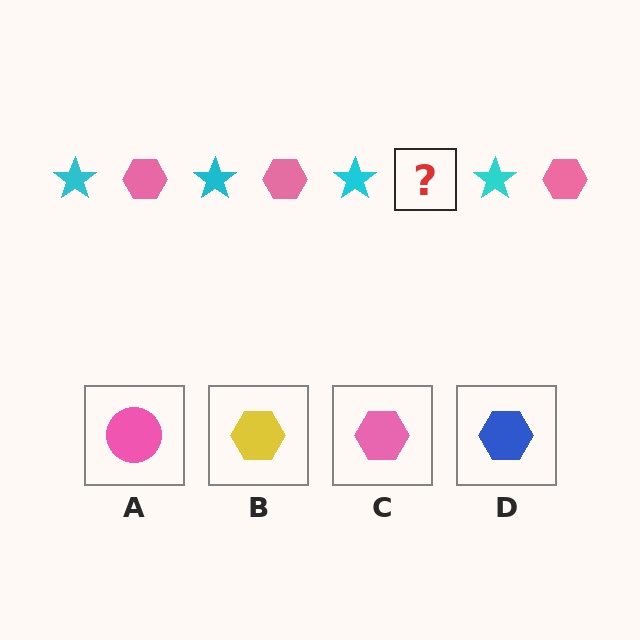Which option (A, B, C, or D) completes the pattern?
C.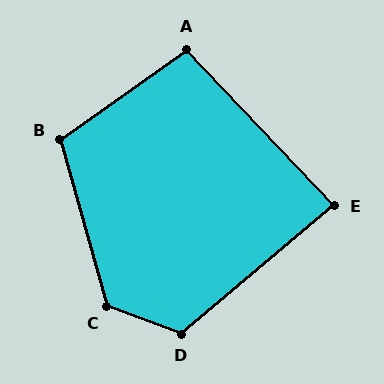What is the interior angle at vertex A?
Approximately 98 degrees (obtuse).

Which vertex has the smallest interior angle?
E, at approximately 87 degrees.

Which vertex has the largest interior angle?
C, at approximately 126 degrees.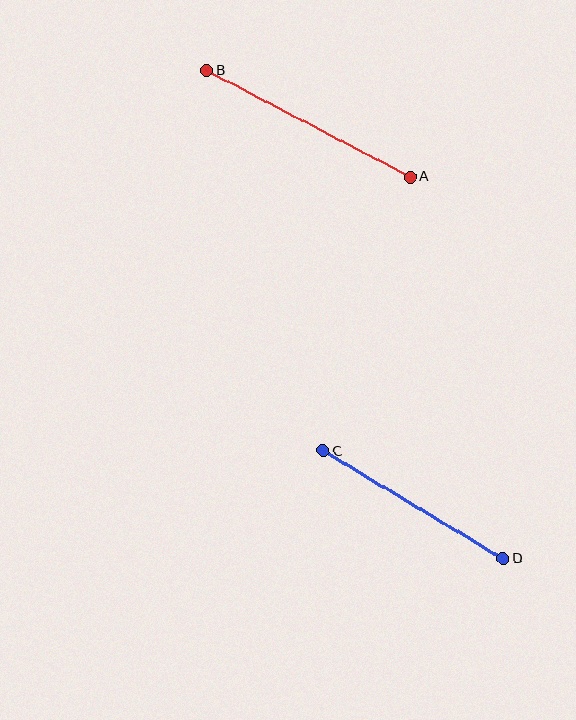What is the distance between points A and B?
The distance is approximately 230 pixels.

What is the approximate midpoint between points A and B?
The midpoint is at approximately (309, 124) pixels.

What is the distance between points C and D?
The distance is approximately 210 pixels.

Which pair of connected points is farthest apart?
Points A and B are farthest apart.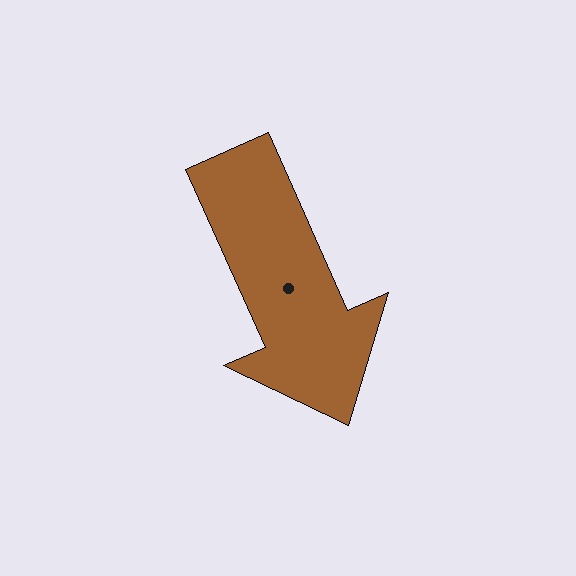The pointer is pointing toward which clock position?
Roughly 5 o'clock.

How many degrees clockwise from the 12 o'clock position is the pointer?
Approximately 156 degrees.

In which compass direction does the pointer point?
Southeast.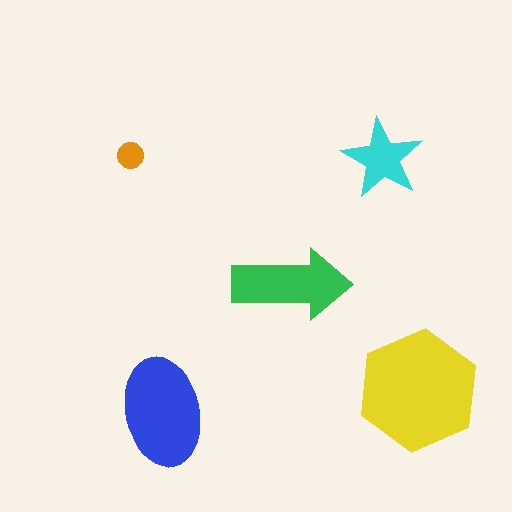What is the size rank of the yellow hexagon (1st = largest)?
1st.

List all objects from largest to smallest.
The yellow hexagon, the blue ellipse, the green arrow, the cyan star, the orange circle.